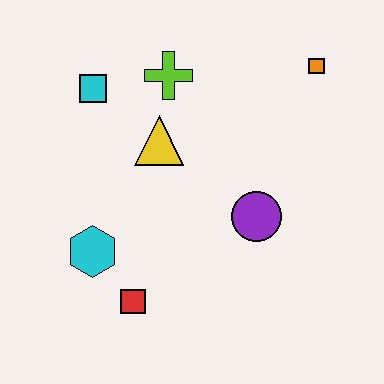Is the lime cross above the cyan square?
Yes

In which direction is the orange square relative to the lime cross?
The orange square is to the right of the lime cross.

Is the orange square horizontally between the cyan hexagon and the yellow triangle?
No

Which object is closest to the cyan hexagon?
The red square is closest to the cyan hexagon.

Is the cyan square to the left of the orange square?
Yes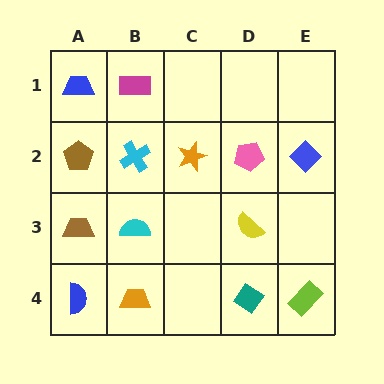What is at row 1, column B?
A magenta rectangle.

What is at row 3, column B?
A cyan semicircle.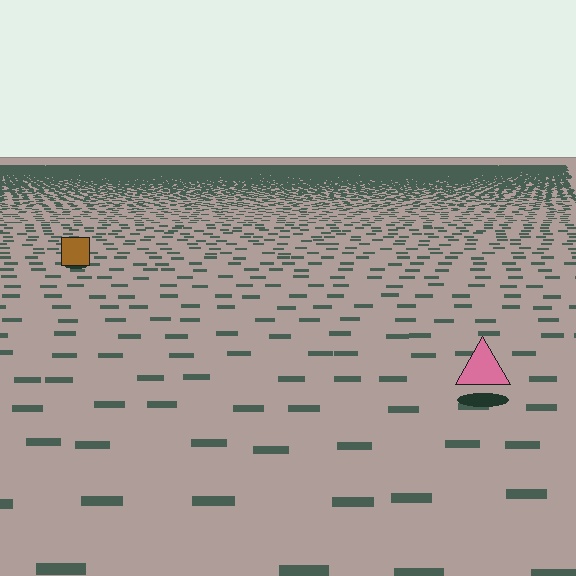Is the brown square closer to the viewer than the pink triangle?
No. The pink triangle is closer — you can tell from the texture gradient: the ground texture is coarser near it.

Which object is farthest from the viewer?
The brown square is farthest from the viewer. It appears smaller and the ground texture around it is denser.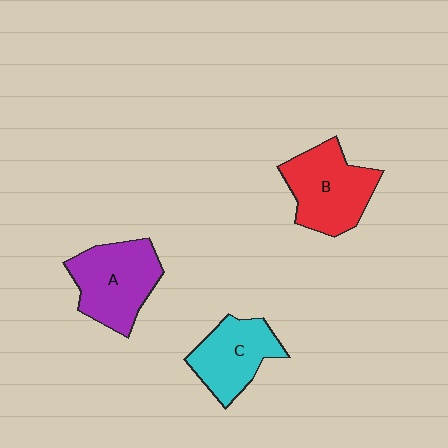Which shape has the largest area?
Shape B (red).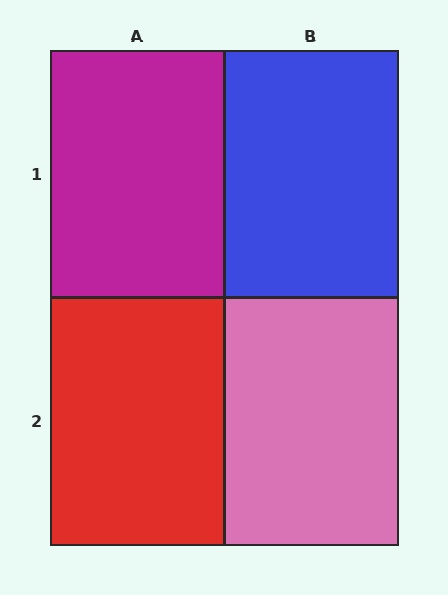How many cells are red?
1 cell is red.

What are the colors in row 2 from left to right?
Red, pink.